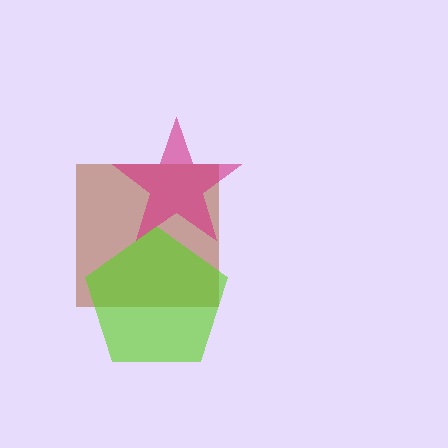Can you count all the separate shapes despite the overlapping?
Yes, there are 3 separate shapes.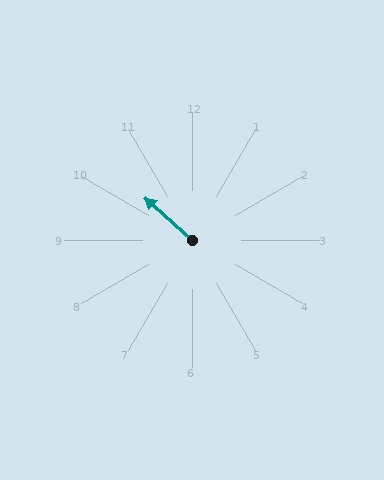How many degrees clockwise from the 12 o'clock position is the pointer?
Approximately 312 degrees.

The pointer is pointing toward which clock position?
Roughly 10 o'clock.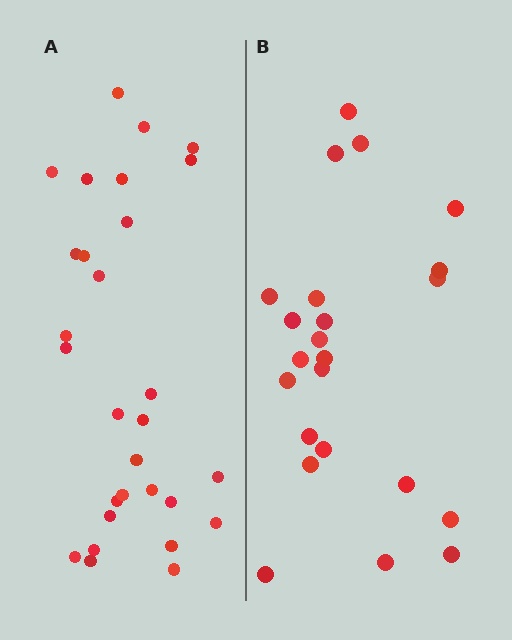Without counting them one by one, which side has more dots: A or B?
Region A (the left region) has more dots.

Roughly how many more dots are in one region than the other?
Region A has about 6 more dots than region B.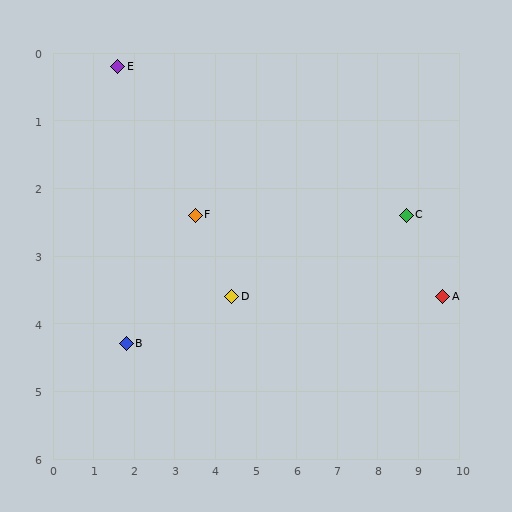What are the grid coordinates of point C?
Point C is at approximately (8.7, 2.4).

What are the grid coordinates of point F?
Point F is at approximately (3.5, 2.4).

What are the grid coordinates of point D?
Point D is at approximately (4.4, 3.6).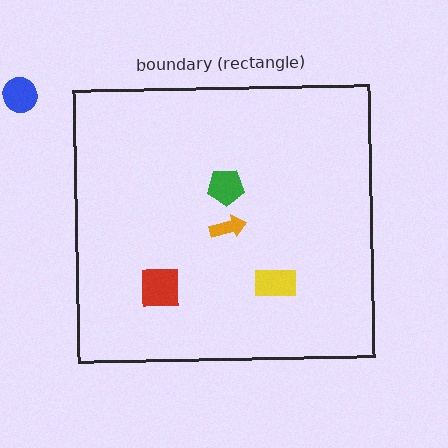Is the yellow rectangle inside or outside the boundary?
Inside.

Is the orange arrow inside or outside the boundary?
Inside.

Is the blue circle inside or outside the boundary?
Outside.